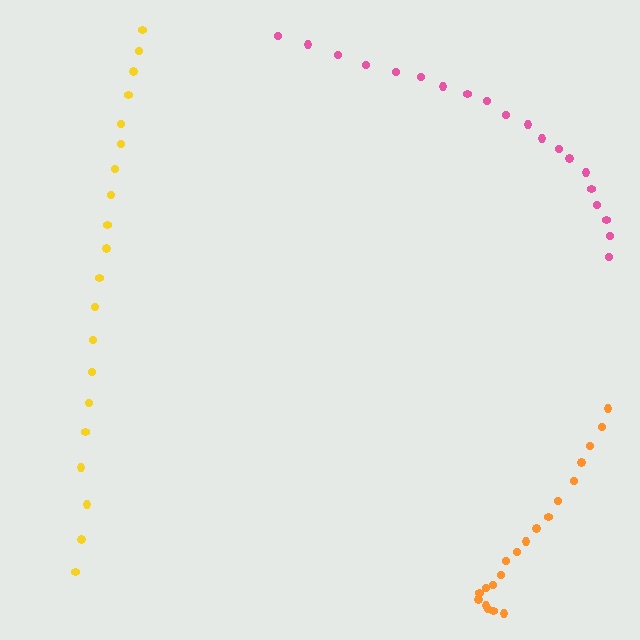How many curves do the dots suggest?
There are 3 distinct paths.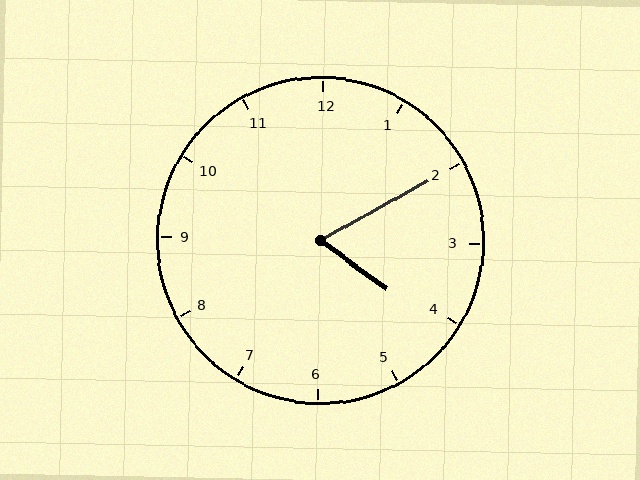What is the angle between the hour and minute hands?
Approximately 65 degrees.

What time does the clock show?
4:10.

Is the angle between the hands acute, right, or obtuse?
It is acute.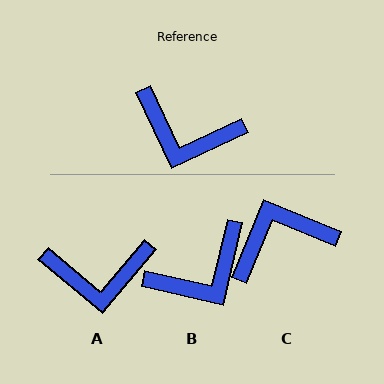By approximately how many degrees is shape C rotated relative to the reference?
Approximately 137 degrees clockwise.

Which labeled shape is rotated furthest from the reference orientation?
C, about 137 degrees away.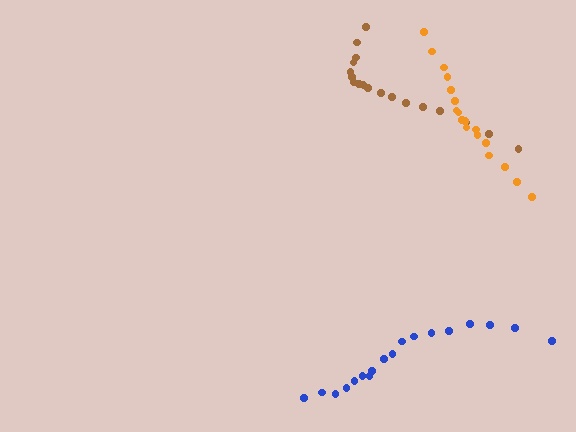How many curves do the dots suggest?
There are 3 distinct paths.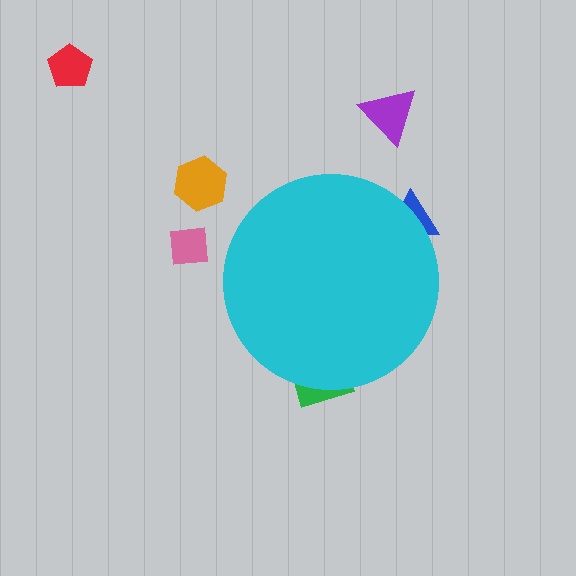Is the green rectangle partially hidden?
Yes, the green rectangle is partially hidden behind the cyan circle.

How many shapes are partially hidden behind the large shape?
2 shapes are partially hidden.